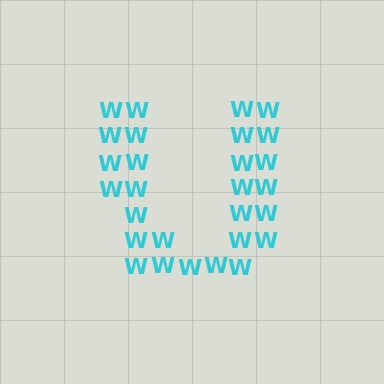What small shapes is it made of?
It is made of small letter W's.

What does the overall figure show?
The overall figure shows the letter U.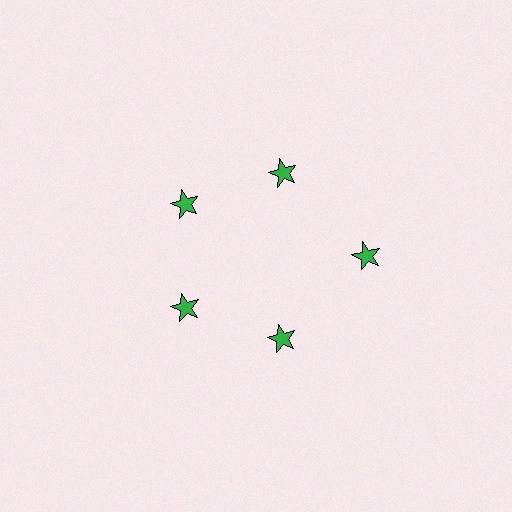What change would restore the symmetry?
The symmetry would be restored by moving it inward, back onto the ring so that all 5 stars sit at equal angles and equal distance from the center.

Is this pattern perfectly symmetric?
No. The 5 green stars are arranged in a ring, but one element near the 3 o'clock position is pushed outward from the center, breaking the 5-fold rotational symmetry.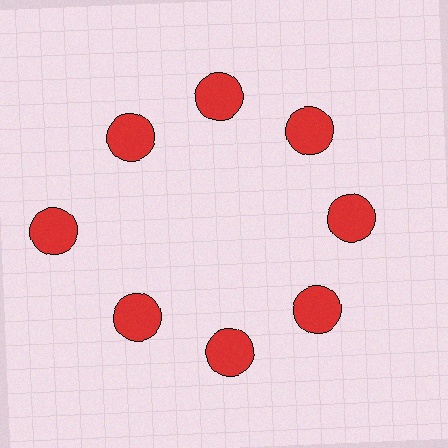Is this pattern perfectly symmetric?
No. The 8 red circles are arranged in a ring, but one element near the 9 o'clock position is pushed outward from the center, breaking the 8-fold rotational symmetry.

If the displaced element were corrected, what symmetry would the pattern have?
It would have 8-fold rotational symmetry — the pattern would map onto itself every 45 degrees.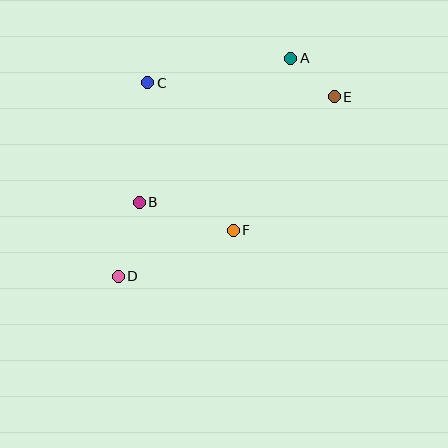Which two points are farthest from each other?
Points D and E are farthest from each other.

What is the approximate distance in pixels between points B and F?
The distance between B and F is approximately 98 pixels.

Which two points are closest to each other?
Points A and E are closest to each other.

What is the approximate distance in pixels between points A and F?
The distance between A and F is approximately 181 pixels.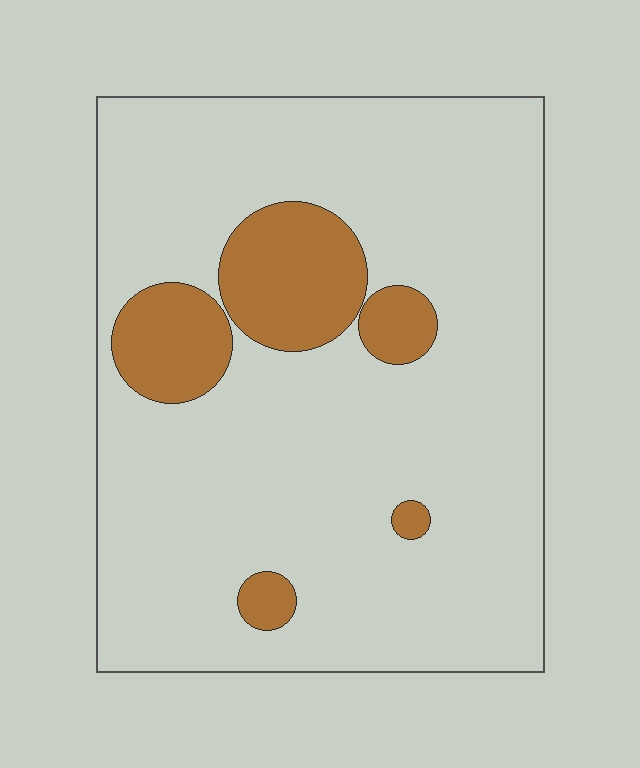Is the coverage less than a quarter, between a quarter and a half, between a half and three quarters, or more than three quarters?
Less than a quarter.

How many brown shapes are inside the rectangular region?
5.